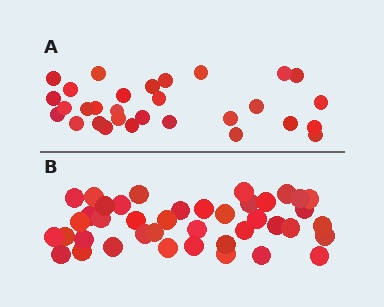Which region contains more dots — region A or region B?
Region B (the bottom region) has more dots.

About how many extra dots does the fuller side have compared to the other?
Region B has roughly 12 or so more dots than region A.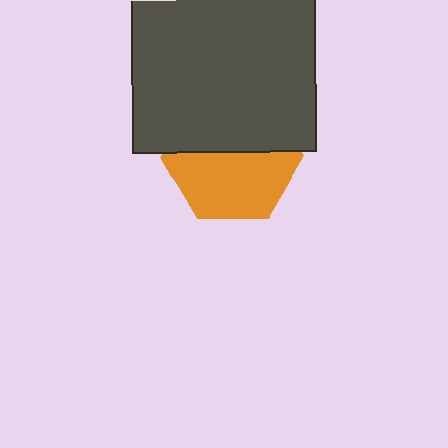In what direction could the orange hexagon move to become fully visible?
The orange hexagon could move down. That would shift it out from behind the dark gray square entirely.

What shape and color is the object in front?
The object in front is a dark gray square.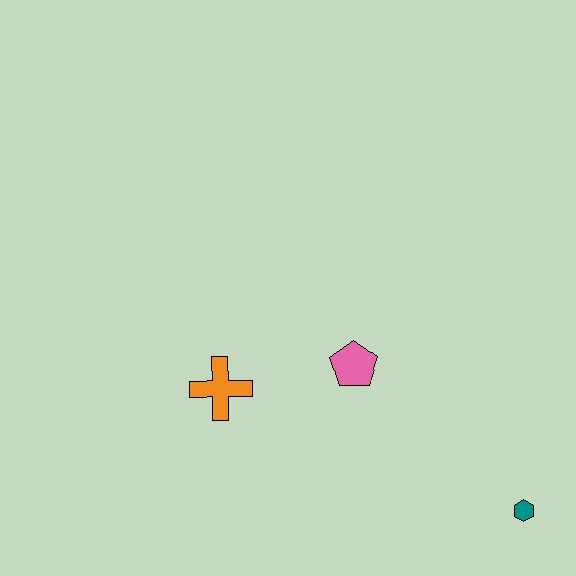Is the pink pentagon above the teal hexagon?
Yes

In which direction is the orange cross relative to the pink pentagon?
The orange cross is to the left of the pink pentagon.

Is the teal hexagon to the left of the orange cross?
No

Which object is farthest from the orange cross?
The teal hexagon is farthest from the orange cross.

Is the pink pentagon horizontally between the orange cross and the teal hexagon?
Yes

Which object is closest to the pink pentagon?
The orange cross is closest to the pink pentagon.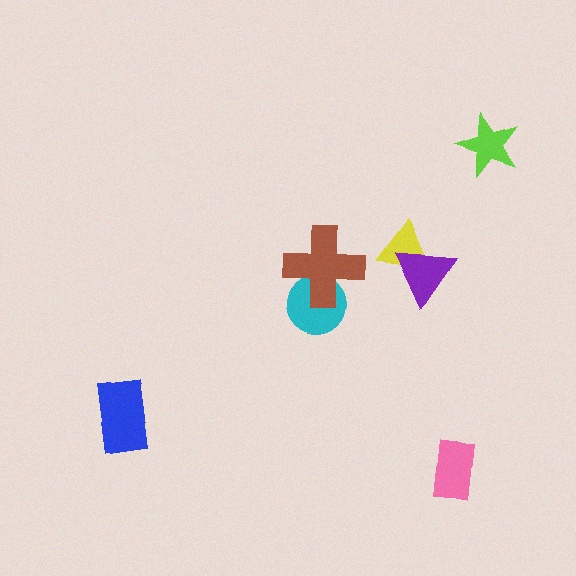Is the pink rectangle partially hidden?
No, no other shape covers it.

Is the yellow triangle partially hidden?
Yes, it is partially covered by another shape.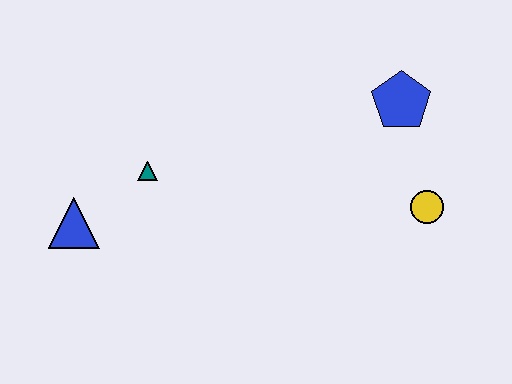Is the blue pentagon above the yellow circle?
Yes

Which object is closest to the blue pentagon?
The yellow circle is closest to the blue pentagon.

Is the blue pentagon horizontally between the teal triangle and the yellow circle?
Yes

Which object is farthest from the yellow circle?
The blue triangle is farthest from the yellow circle.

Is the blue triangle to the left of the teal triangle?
Yes